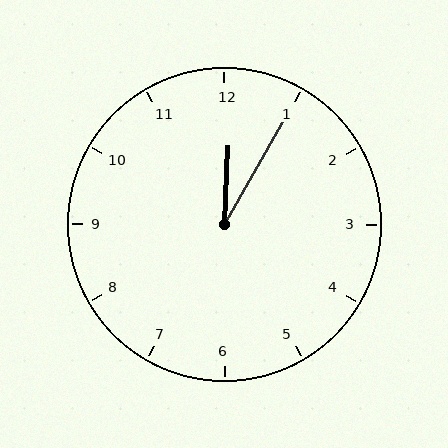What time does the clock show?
12:05.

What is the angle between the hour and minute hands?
Approximately 28 degrees.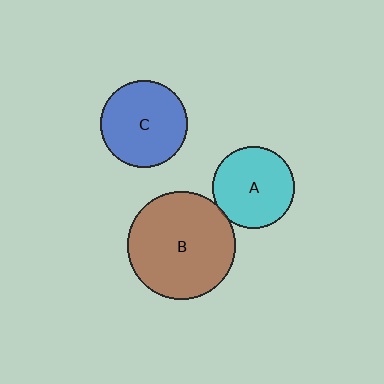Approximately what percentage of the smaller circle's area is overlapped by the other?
Approximately 5%.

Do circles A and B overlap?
Yes.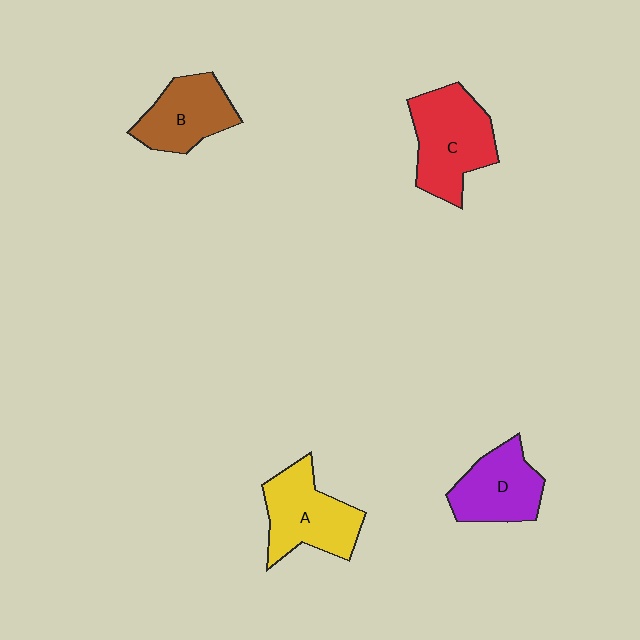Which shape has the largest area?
Shape C (red).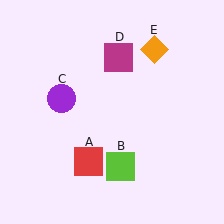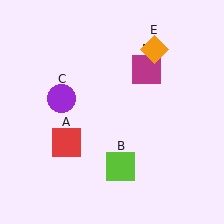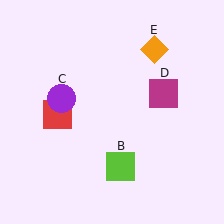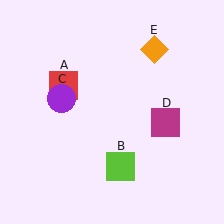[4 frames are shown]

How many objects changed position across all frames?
2 objects changed position: red square (object A), magenta square (object D).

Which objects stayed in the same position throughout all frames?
Lime square (object B) and purple circle (object C) and orange diamond (object E) remained stationary.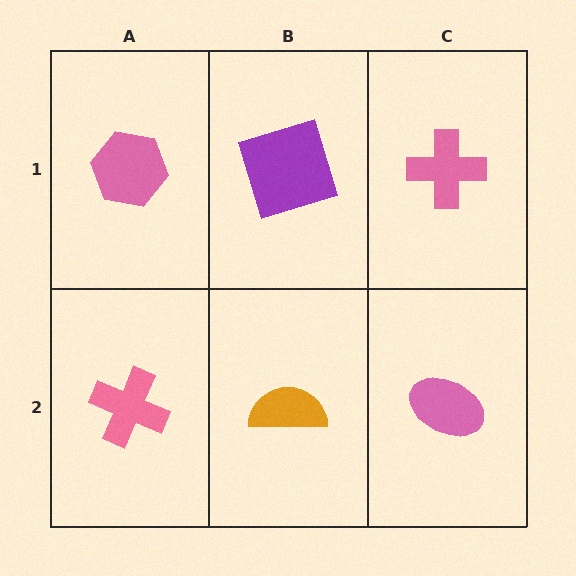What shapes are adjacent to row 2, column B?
A purple square (row 1, column B), a pink cross (row 2, column A), a pink ellipse (row 2, column C).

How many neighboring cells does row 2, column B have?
3.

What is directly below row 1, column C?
A pink ellipse.